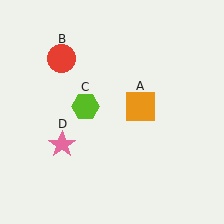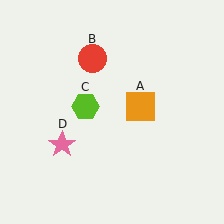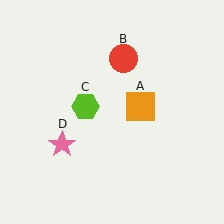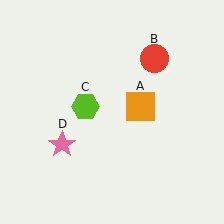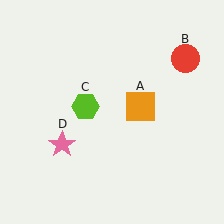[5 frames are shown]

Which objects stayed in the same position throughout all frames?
Orange square (object A) and lime hexagon (object C) and pink star (object D) remained stationary.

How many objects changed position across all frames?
1 object changed position: red circle (object B).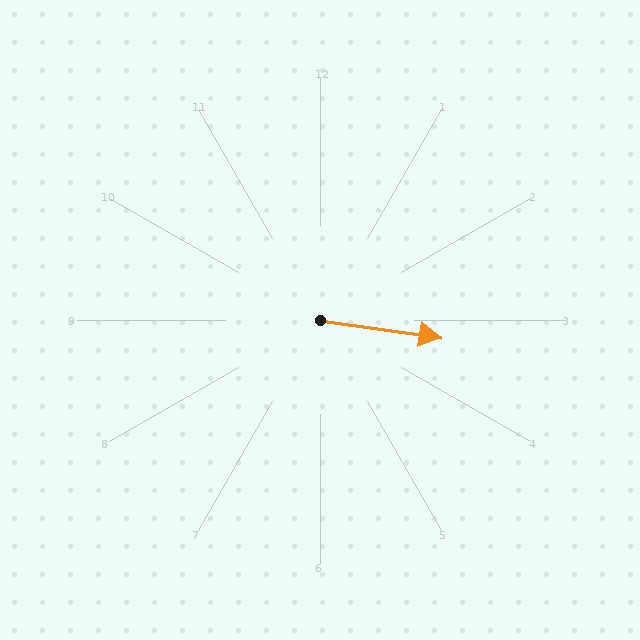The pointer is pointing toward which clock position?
Roughly 3 o'clock.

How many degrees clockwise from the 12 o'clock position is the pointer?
Approximately 98 degrees.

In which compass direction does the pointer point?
East.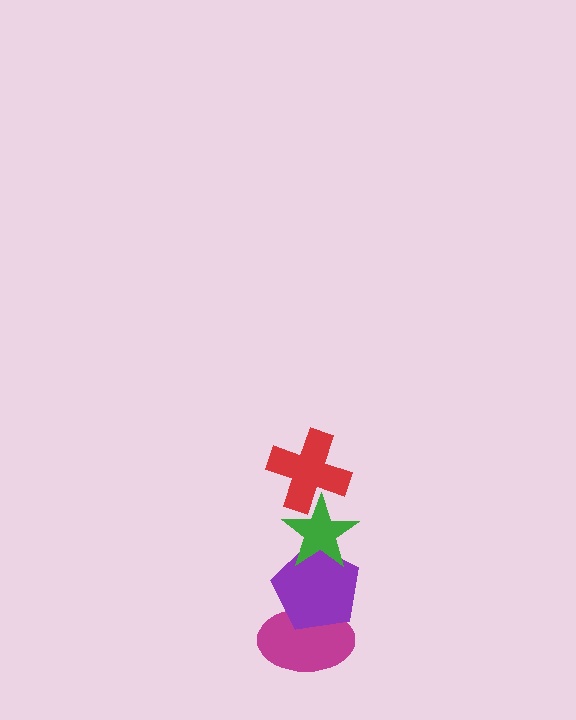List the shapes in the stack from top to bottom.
From top to bottom: the red cross, the green star, the purple pentagon, the magenta ellipse.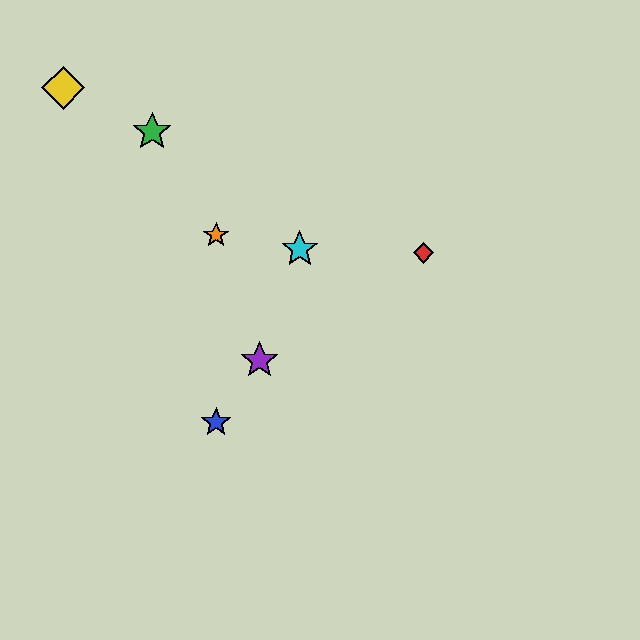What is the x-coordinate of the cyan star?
The cyan star is at x≈300.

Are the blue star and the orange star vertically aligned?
Yes, both are at x≈216.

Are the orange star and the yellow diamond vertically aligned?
No, the orange star is at x≈216 and the yellow diamond is at x≈63.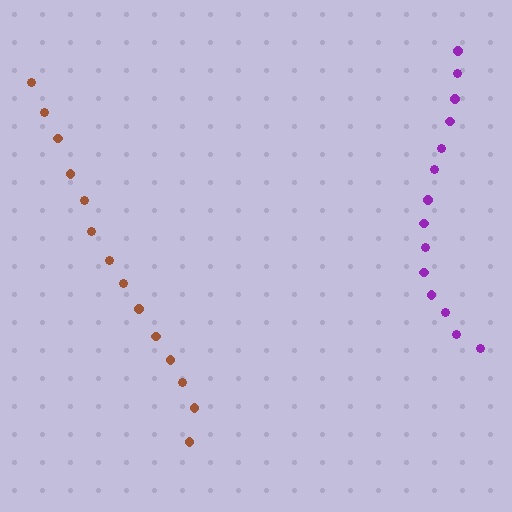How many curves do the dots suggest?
There are 2 distinct paths.